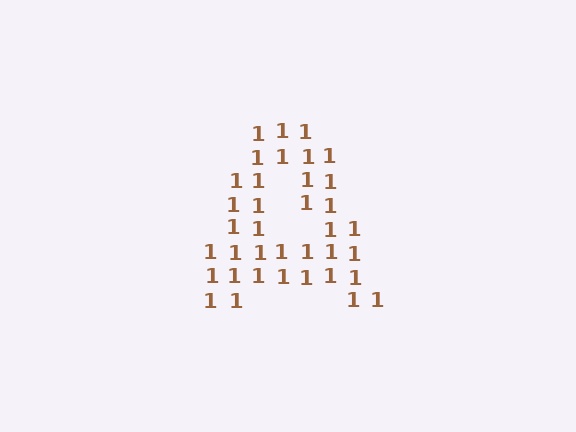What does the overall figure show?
The overall figure shows the letter A.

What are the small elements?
The small elements are digit 1's.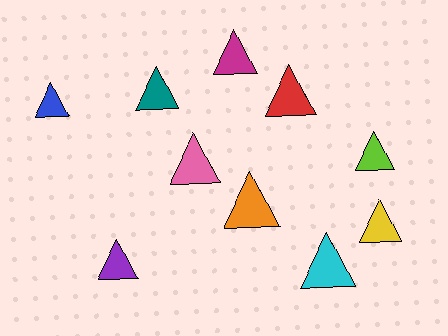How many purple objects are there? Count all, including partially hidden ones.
There is 1 purple object.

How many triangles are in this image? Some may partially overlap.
There are 10 triangles.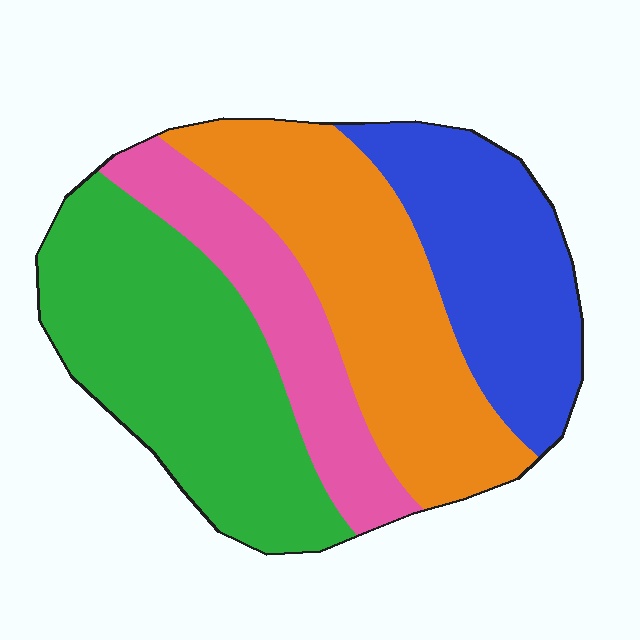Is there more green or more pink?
Green.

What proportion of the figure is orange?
Orange takes up about one quarter (1/4) of the figure.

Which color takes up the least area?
Pink, at roughly 15%.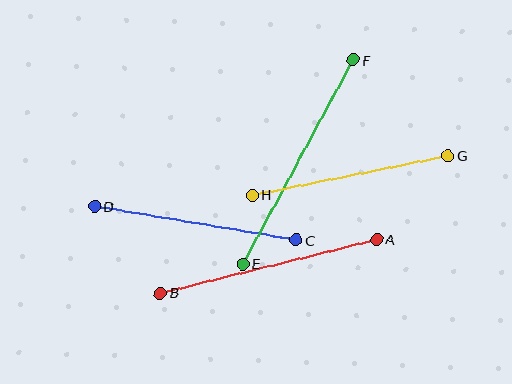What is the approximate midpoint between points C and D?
The midpoint is at approximately (195, 223) pixels.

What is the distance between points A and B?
The distance is approximately 223 pixels.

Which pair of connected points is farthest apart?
Points E and F are farthest apart.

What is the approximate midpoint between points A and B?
The midpoint is at approximately (268, 266) pixels.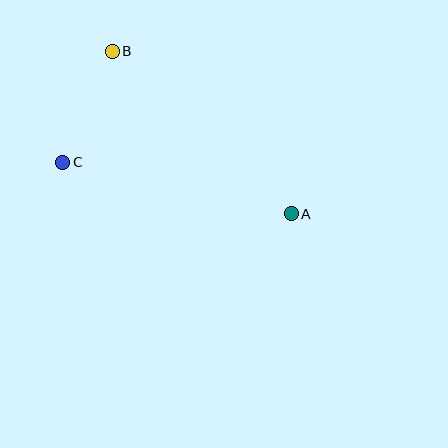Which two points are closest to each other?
Points B and C are closest to each other.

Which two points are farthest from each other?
Points A and B are farthest from each other.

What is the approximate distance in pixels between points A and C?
The distance between A and C is approximately 234 pixels.